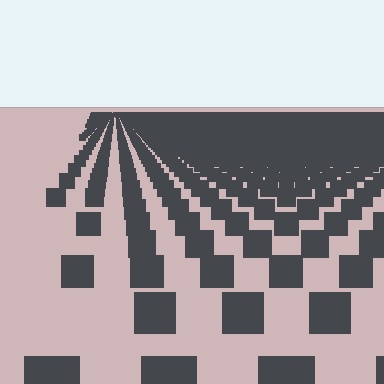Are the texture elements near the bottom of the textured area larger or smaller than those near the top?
Larger. Near the bottom, elements are closer to the viewer and appear at a bigger on-screen size.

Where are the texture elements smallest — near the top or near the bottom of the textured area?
Near the top.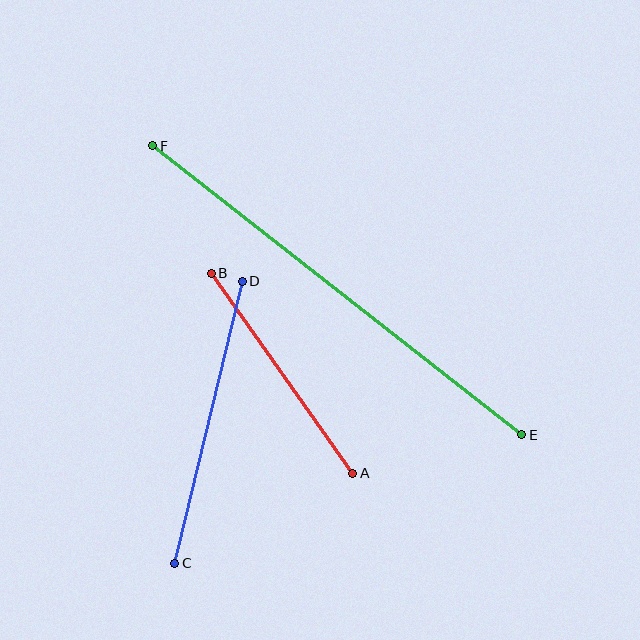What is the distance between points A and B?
The distance is approximately 245 pixels.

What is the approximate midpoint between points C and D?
The midpoint is at approximately (209, 422) pixels.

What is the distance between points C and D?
The distance is approximately 290 pixels.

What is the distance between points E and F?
The distance is approximately 469 pixels.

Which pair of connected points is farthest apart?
Points E and F are farthest apart.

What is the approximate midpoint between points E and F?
The midpoint is at approximately (337, 290) pixels.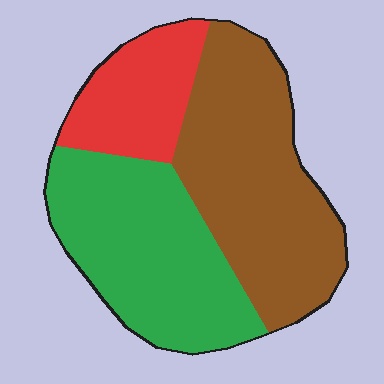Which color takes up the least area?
Red, at roughly 20%.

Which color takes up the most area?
Brown, at roughly 45%.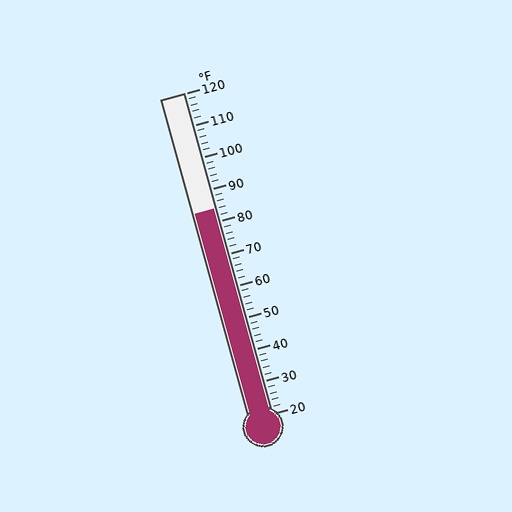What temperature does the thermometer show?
The thermometer shows approximately 84°F.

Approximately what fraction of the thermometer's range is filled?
The thermometer is filled to approximately 65% of its range.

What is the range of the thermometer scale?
The thermometer scale ranges from 20°F to 120°F.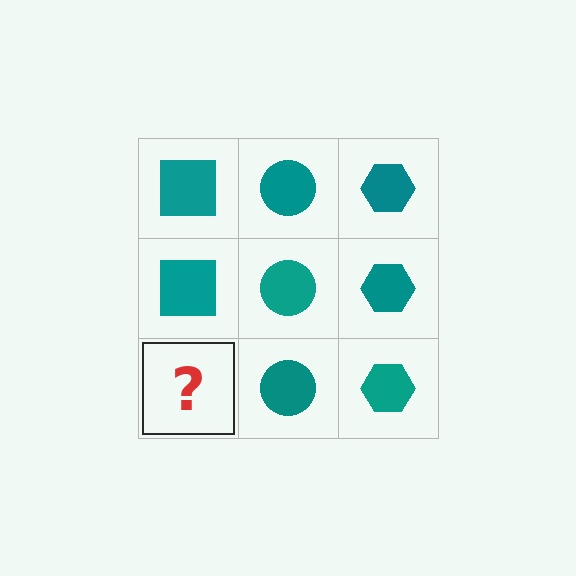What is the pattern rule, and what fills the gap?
The rule is that each column has a consistent shape. The gap should be filled with a teal square.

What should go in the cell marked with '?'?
The missing cell should contain a teal square.